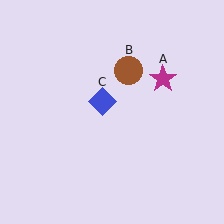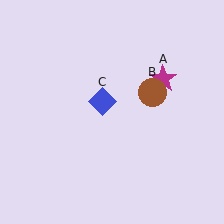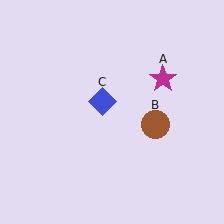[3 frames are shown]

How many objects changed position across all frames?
1 object changed position: brown circle (object B).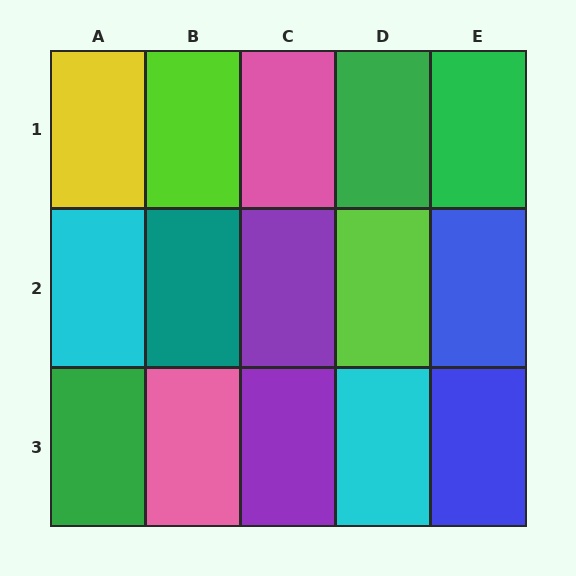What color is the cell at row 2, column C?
Purple.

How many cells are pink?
2 cells are pink.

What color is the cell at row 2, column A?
Cyan.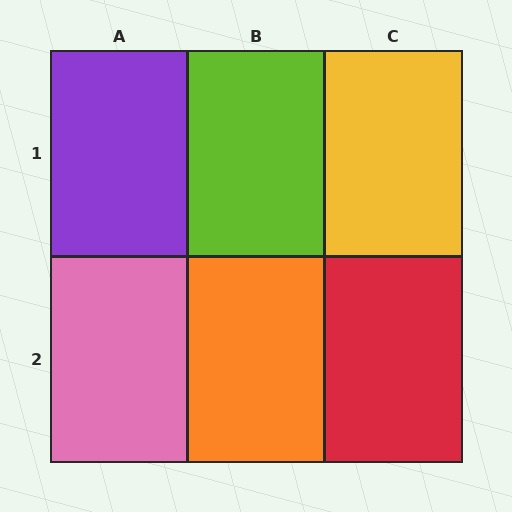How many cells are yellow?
1 cell is yellow.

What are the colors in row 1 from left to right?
Purple, lime, yellow.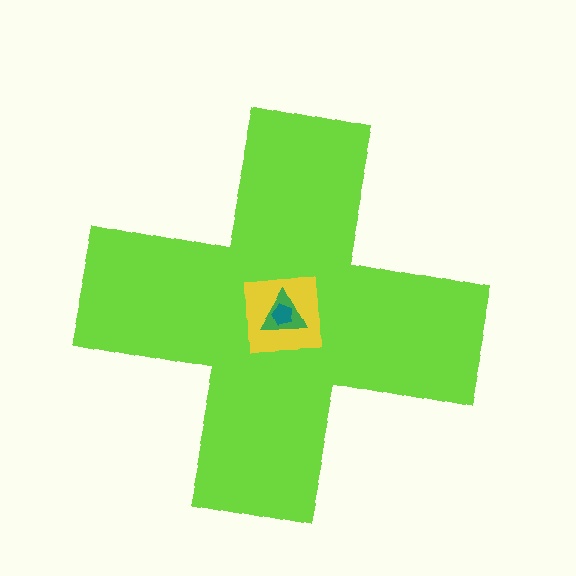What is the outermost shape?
The lime cross.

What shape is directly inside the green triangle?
The teal pentagon.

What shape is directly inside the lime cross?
The yellow square.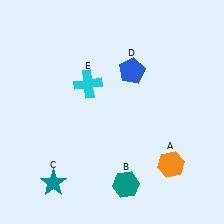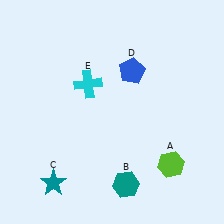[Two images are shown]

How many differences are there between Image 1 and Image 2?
There is 1 difference between the two images.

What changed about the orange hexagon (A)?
In Image 1, A is orange. In Image 2, it changed to lime.